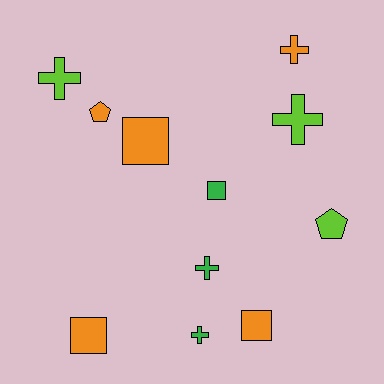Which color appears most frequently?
Orange, with 5 objects.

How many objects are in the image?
There are 11 objects.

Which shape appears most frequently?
Cross, with 5 objects.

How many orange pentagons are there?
There is 1 orange pentagon.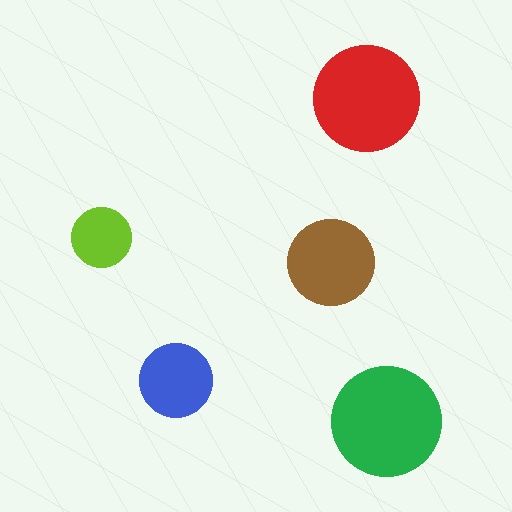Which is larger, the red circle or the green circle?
The green one.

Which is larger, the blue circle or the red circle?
The red one.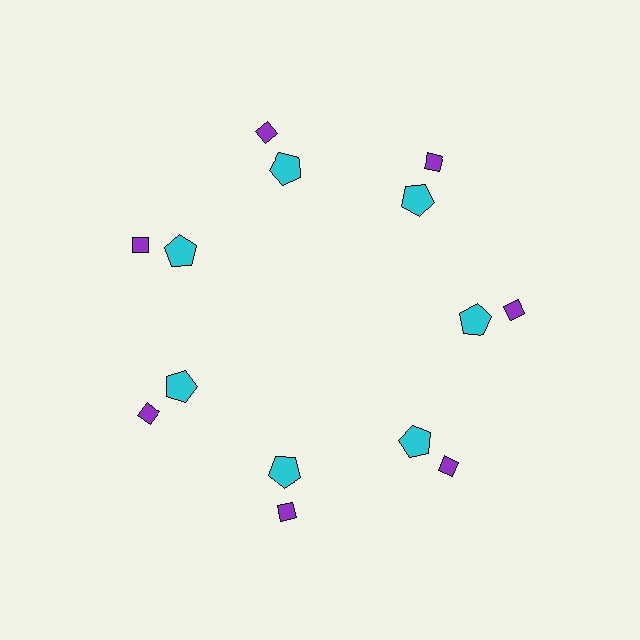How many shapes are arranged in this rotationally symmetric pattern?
There are 14 shapes, arranged in 7 groups of 2.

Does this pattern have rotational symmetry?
Yes, this pattern has 7-fold rotational symmetry. It looks the same after rotating 51 degrees around the center.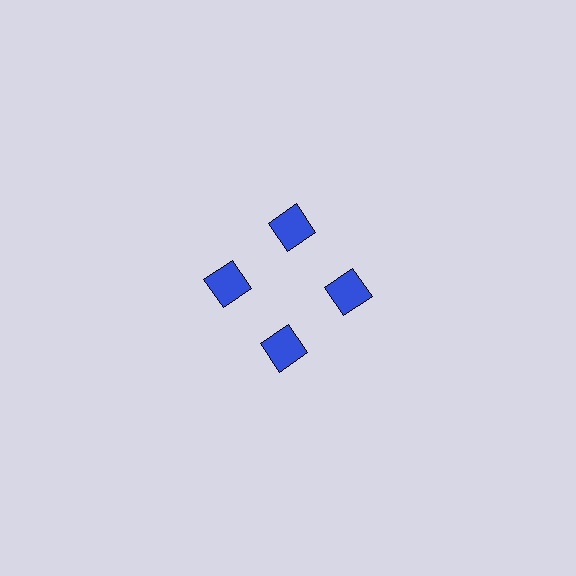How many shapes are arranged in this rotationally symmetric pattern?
There are 4 shapes, arranged in 4 groups of 1.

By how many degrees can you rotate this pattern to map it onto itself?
The pattern maps onto itself every 90 degrees of rotation.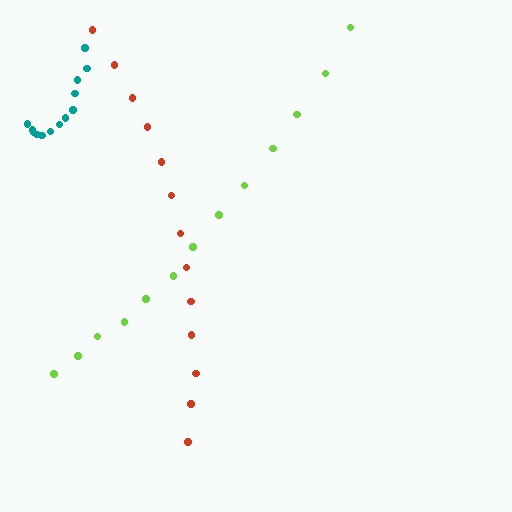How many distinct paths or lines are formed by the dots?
There are 3 distinct paths.